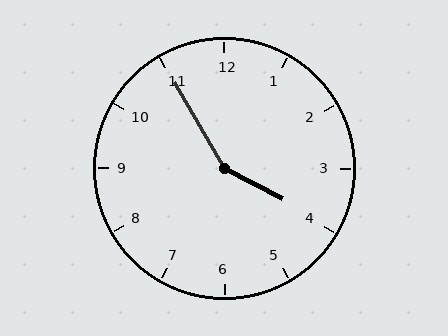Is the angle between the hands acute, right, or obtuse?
It is obtuse.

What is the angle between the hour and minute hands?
Approximately 148 degrees.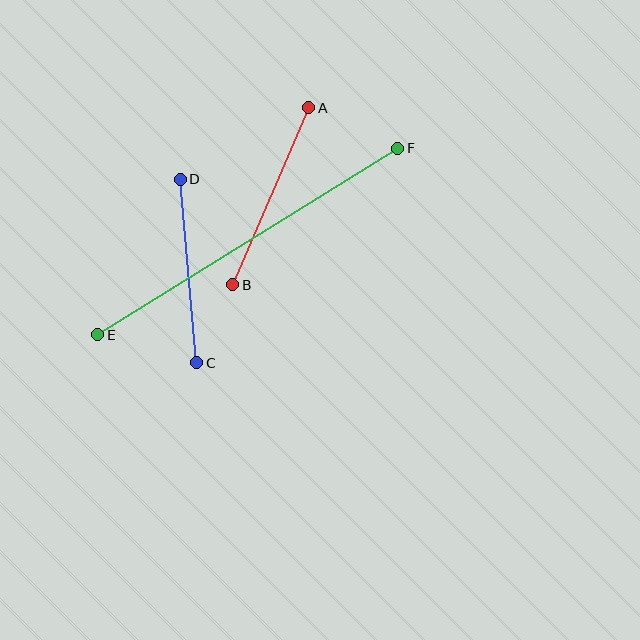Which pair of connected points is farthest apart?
Points E and F are farthest apart.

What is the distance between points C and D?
The distance is approximately 184 pixels.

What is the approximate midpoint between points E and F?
The midpoint is at approximately (248, 241) pixels.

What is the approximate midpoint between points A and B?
The midpoint is at approximately (271, 196) pixels.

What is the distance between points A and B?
The distance is approximately 192 pixels.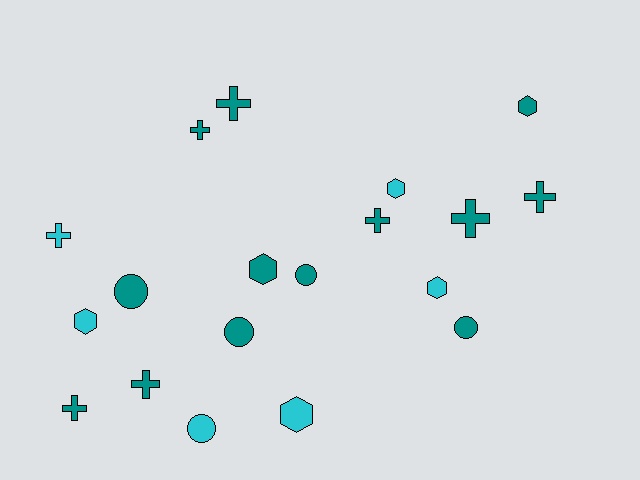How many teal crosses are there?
There are 7 teal crosses.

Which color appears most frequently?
Teal, with 13 objects.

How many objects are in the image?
There are 19 objects.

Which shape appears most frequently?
Cross, with 8 objects.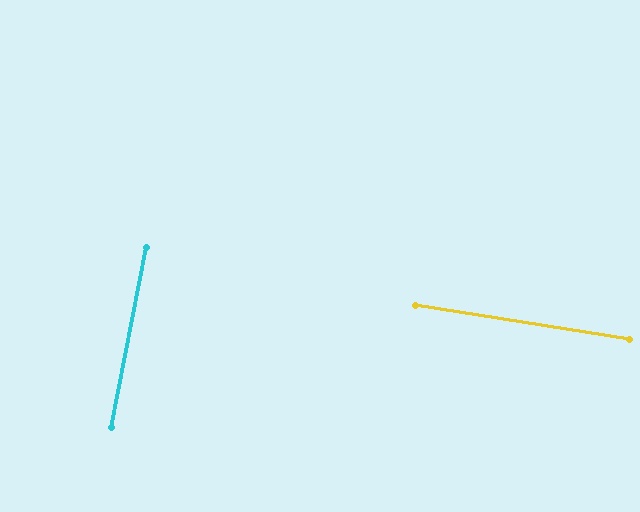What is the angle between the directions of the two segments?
Approximately 88 degrees.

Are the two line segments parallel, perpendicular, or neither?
Perpendicular — they meet at approximately 88°.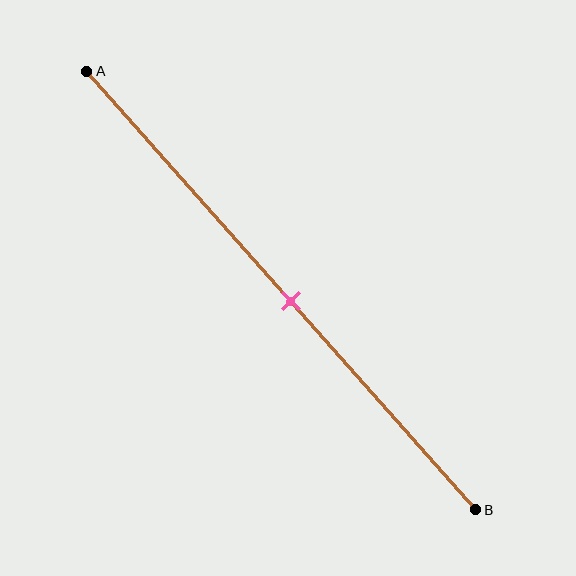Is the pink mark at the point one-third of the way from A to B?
No, the mark is at about 55% from A, not at the 33% one-third point.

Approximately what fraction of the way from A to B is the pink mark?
The pink mark is approximately 55% of the way from A to B.